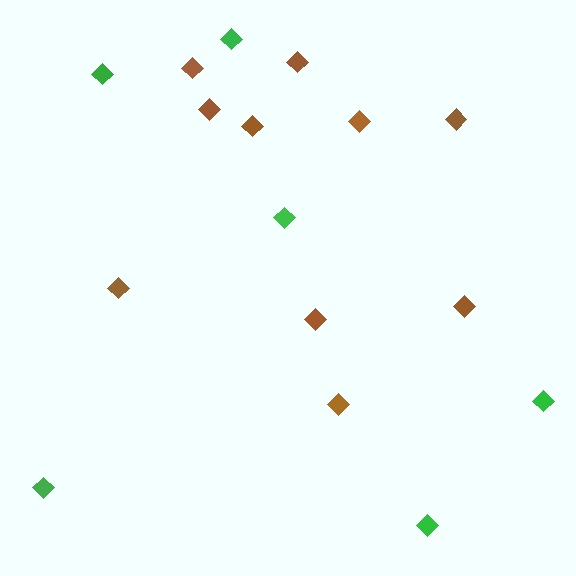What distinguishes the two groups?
There are 2 groups: one group of brown diamonds (10) and one group of green diamonds (6).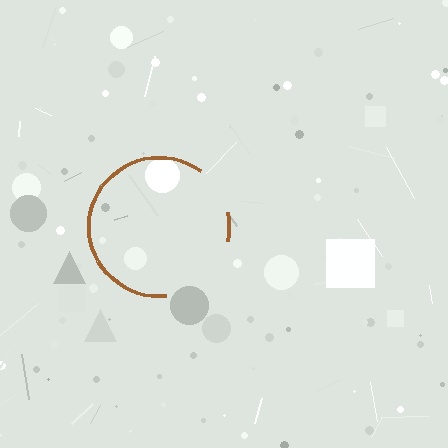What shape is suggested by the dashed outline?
The dashed outline suggests a circle.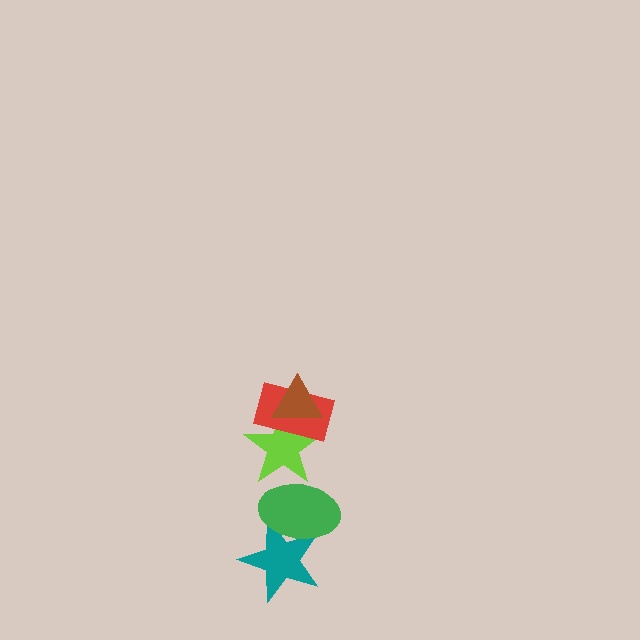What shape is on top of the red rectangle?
The brown triangle is on top of the red rectangle.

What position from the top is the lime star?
The lime star is 3rd from the top.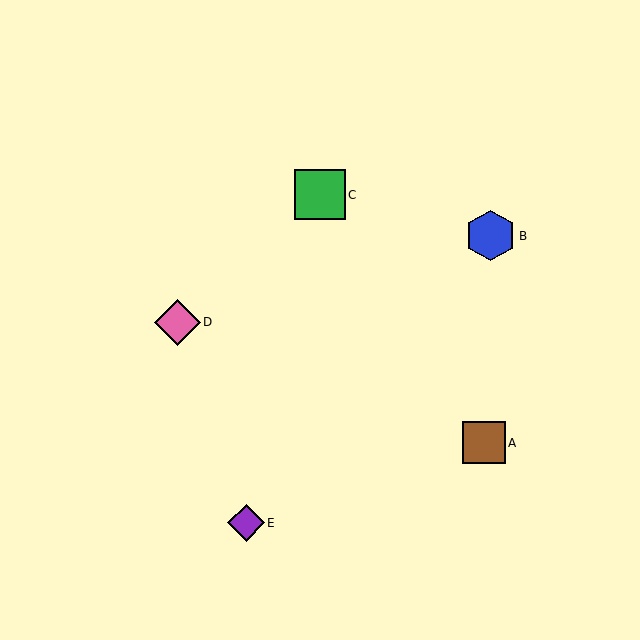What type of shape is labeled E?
Shape E is a purple diamond.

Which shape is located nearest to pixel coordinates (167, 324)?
The pink diamond (labeled D) at (177, 322) is nearest to that location.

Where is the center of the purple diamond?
The center of the purple diamond is at (246, 523).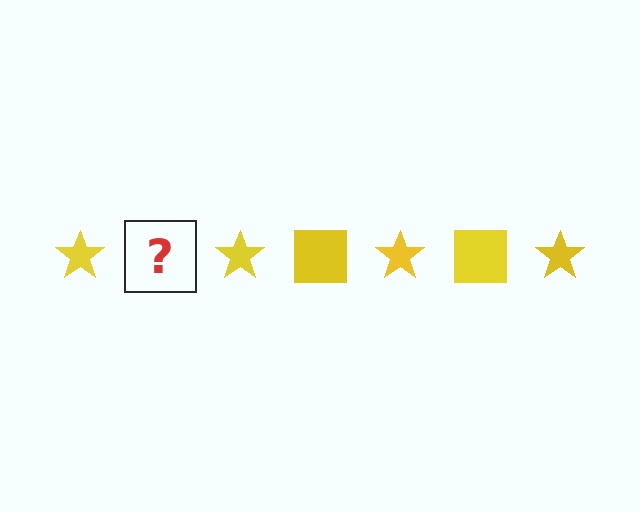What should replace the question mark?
The question mark should be replaced with a yellow square.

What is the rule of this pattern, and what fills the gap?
The rule is that the pattern cycles through star, square shapes in yellow. The gap should be filled with a yellow square.